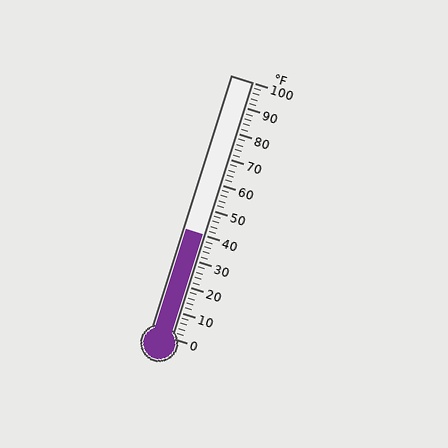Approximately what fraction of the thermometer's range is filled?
The thermometer is filled to approximately 40% of its range.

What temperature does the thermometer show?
The thermometer shows approximately 40°F.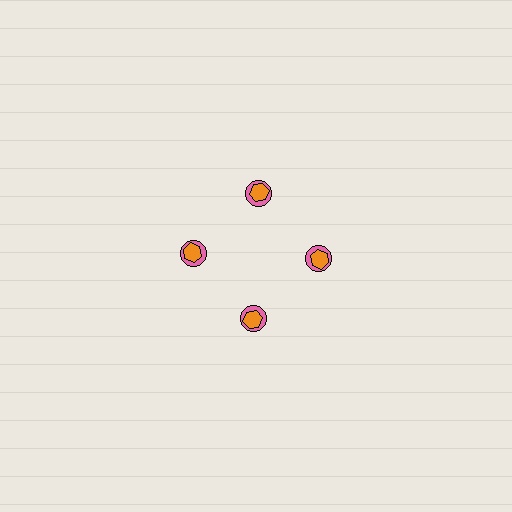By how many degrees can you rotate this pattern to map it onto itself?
The pattern maps onto itself every 90 degrees of rotation.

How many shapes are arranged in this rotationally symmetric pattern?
There are 8 shapes, arranged in 4 groups of 2.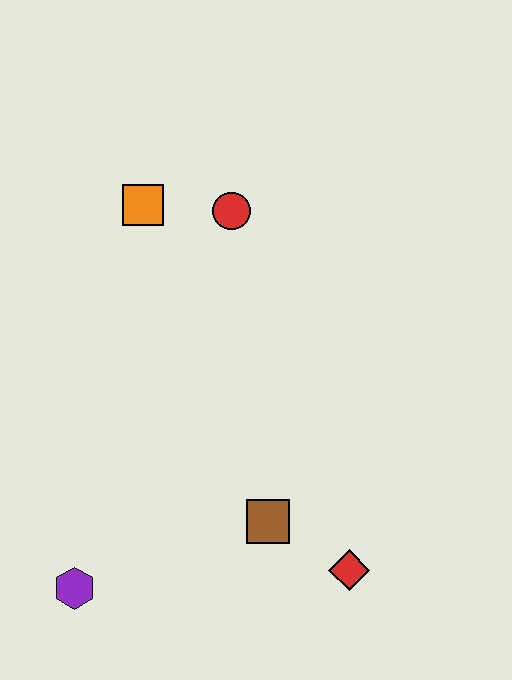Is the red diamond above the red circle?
No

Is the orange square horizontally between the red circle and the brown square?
No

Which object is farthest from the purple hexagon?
The red circle is farthest from the purple hexagon.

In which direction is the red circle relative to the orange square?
The red circle is to the right of the orange square.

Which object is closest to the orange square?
The red circle is closest to the orange square.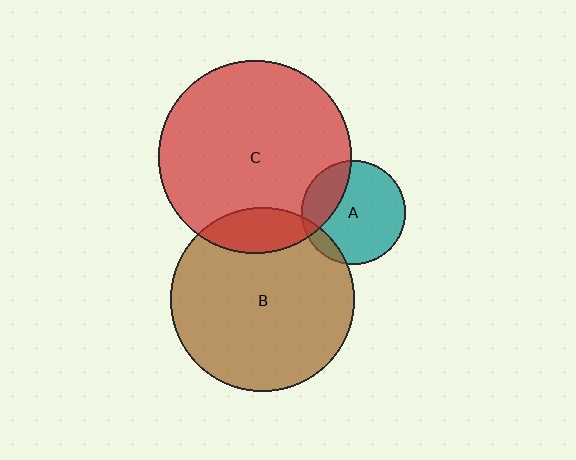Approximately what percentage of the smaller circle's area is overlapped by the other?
Approximately 15%.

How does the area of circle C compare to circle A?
Approximately 3.4 times.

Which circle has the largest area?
Circle C (red).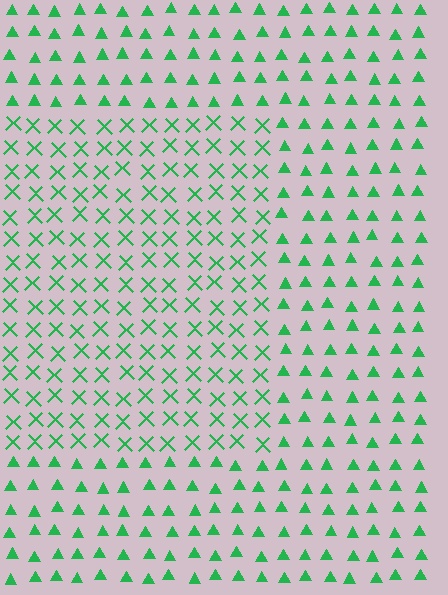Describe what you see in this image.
The image is filled with small green elements arranged in a uniform grid. A rectangle-shaped region contains X marks, while the surrounding area contains triangles. The boundary is defined purely by the change in element shape.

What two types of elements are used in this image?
The image uses X marks inside the rectangle region and triangles outside it.